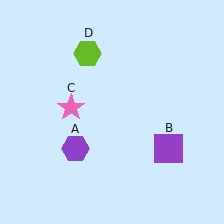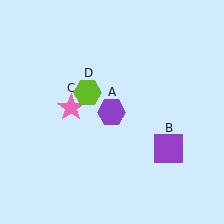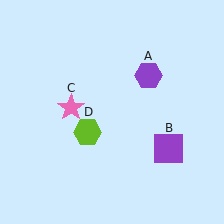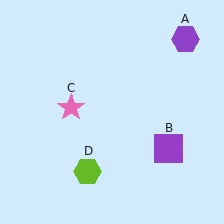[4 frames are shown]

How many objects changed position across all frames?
2 objects changed position: purple hexagon (object A), lime hexagon (object D).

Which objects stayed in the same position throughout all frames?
Purple square (object B) and pink star (object C) remained stationary.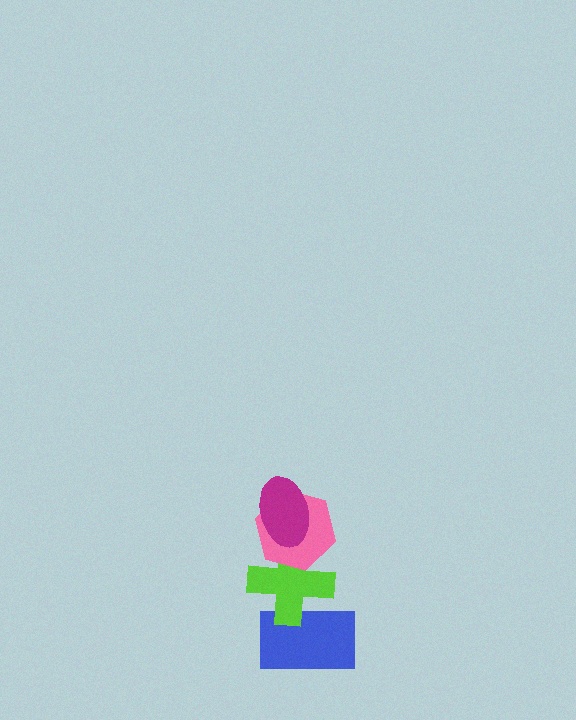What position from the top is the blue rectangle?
The blue rectangle is 4th from the top.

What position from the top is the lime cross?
The lime cross is 3rd from the top.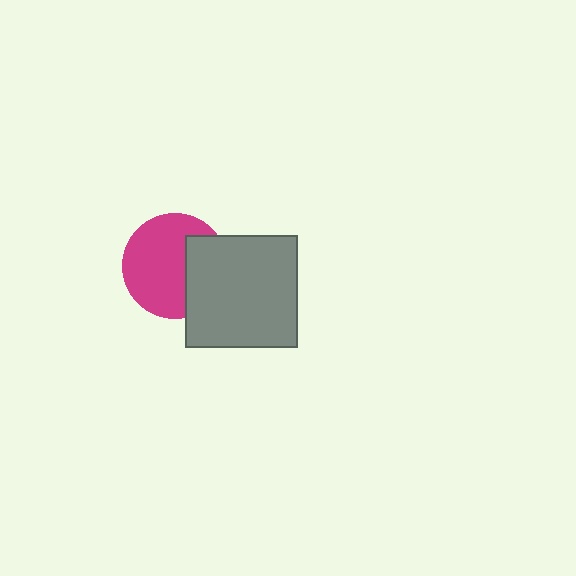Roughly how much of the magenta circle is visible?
Most of it is visible (roughly 68%).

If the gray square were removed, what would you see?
You would see the complete magenta circle.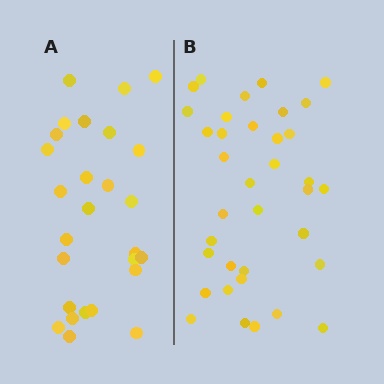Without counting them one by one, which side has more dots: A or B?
Region B (the right region) has more dots.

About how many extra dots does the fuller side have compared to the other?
Region B has roughly 8 or so more dots than region A.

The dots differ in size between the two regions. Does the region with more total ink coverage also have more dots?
No. Region A has more total ink coverage because its dots are larger, but region B actually contains more individual dots. Total area can be misleading — the number of items is what matters here.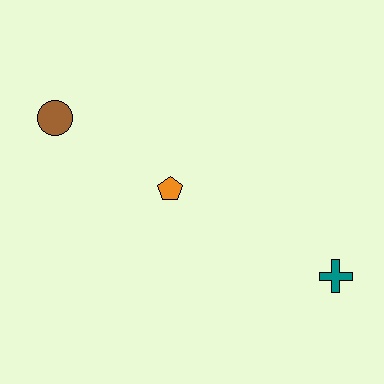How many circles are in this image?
There is 1 circle.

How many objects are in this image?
There are 3 objects.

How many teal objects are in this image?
There is 1 teal object.